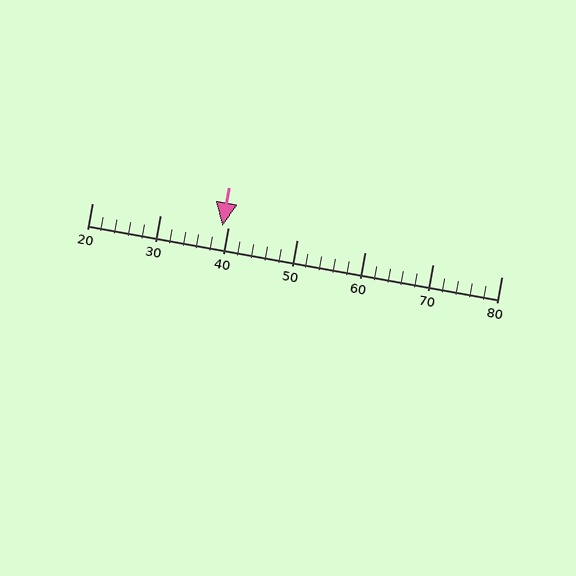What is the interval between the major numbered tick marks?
The major tick marks are spaced 10 units apart.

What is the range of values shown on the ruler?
The ruler shows values from 20 to 80.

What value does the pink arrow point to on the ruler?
The pink arrow points to approximately 39.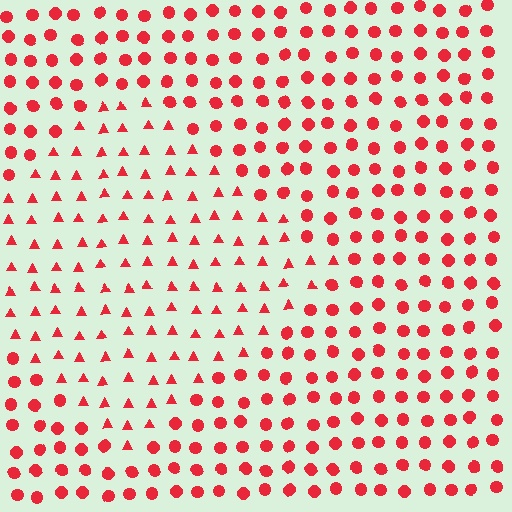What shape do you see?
I see a diamond.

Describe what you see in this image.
The image is filled with small red elements arranged in a uniform grid. A diamond-shaped region contains triangles, while the surrounding area contains circles. The boundary is defined purely by the change in element shape.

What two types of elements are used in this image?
The image uses triangles inside the diamond region and circles outside it.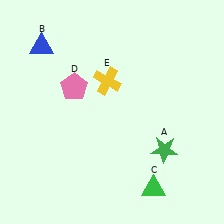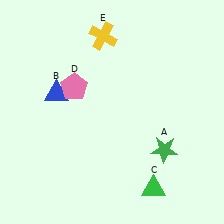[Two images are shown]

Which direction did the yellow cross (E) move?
The yellow cross (E) moved up.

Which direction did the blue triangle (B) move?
The blue triangle (B) moved down.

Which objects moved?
The objects that moved are: the blue triangle (B), the yellow cross (E).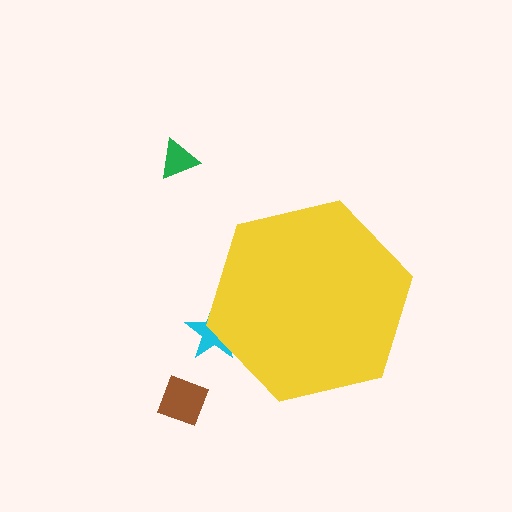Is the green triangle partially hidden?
No, the green triangle is fully visible.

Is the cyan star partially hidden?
Yes, the cyan star is partially hidden behind the yellow hexagon.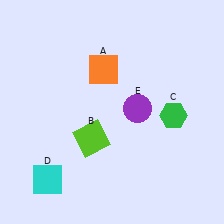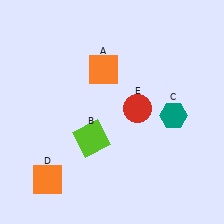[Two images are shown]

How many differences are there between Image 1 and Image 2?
There are 3 differences between the two images.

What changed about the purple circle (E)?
In Image 1, E is purple. In Image 2, it changed to red.